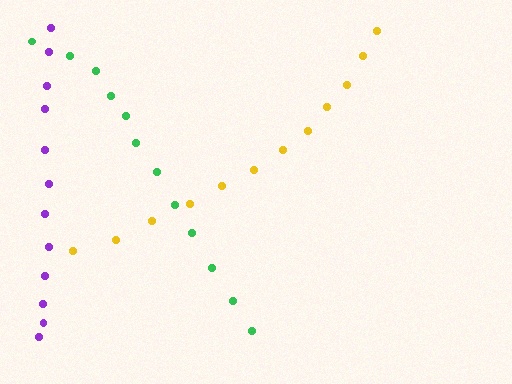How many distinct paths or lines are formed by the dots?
There are 3 distinct paths.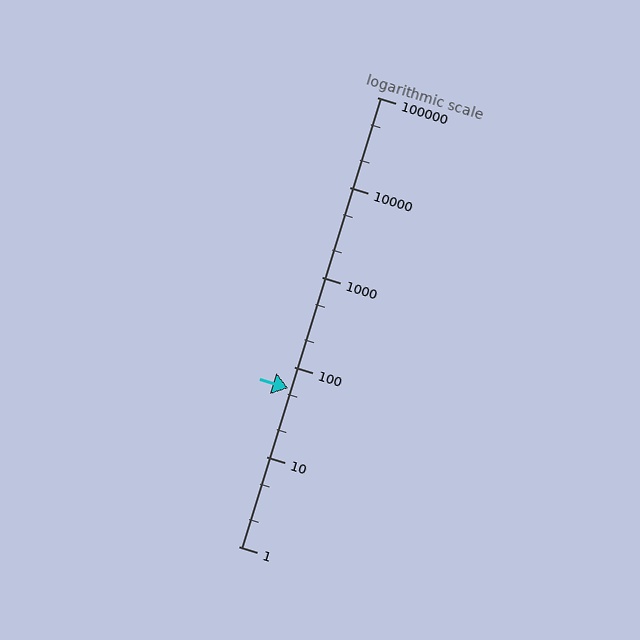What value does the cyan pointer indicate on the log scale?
The pointer indicates approximately 57.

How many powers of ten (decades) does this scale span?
The scale spans 5 decades, from 1 to 100000.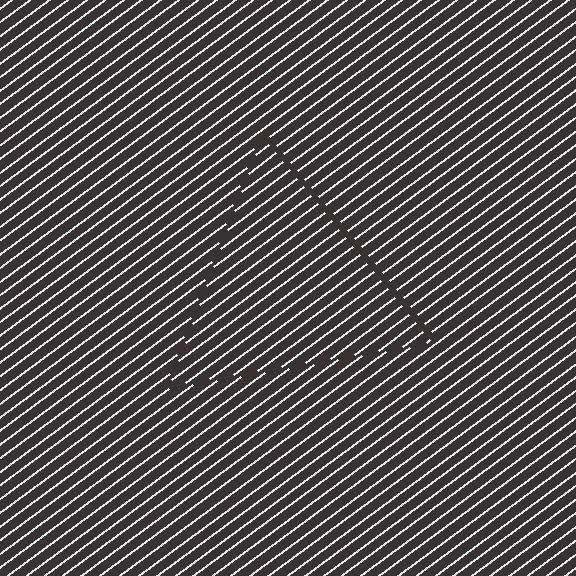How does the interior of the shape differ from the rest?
The interior of the shape contains the same grating, shifted by half a period — the contour is defined by the phase discontinuity where line-ends from the inner and outer gratings abut.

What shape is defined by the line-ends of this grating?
An illusory triangle. The interior of the shape contains the same grating, shifted by half a period — the contour is defined by the phase discontinuity where line-ends from the inner and outer gratings abut.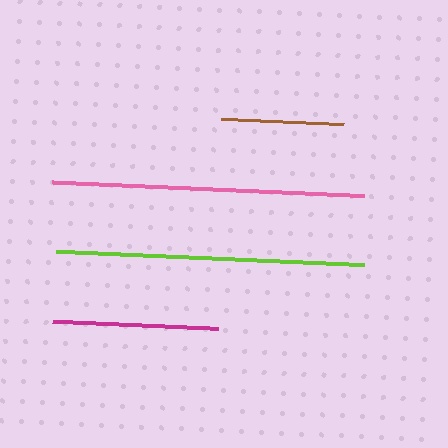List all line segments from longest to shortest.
From longest to shortest: pink, lime, magenta, brown.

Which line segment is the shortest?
The brown line is the shortest at approximately 123 pixels.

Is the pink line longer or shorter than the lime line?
The pink line is longer than the lime line.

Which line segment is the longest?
The pink line is the longest at approximately 313 pixels.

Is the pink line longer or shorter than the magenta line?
The pink line is longer than the magenta line.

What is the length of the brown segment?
The brown segment is approximately 123 pixels long.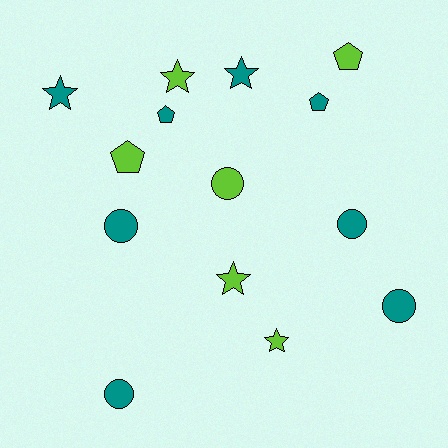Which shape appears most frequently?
Circle, with 5 objects.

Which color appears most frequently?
Teal, with 8 objects.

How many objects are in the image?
There are 14 objects.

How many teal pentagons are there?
There are 2 teal pentagons.